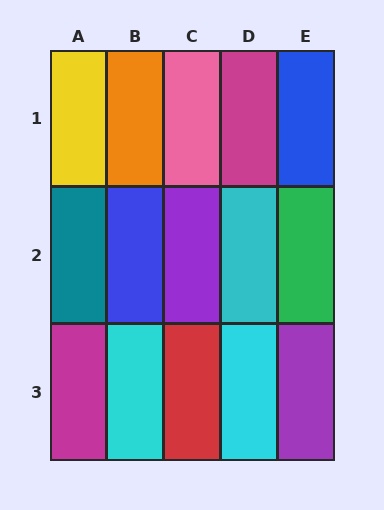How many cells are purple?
2 cells are purple.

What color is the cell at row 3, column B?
Cyan.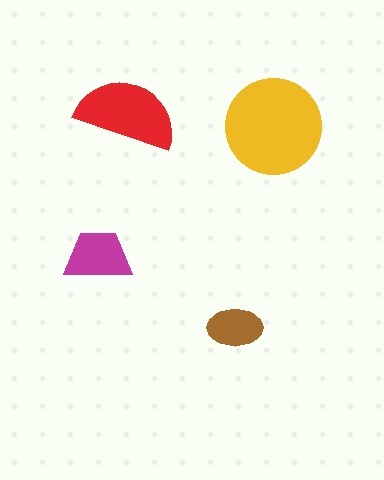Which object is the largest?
The yellow circle.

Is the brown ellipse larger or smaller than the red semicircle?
Smaller.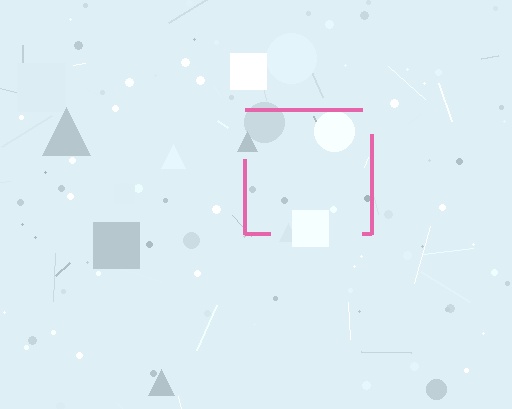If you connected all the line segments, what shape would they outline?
They would outline a square.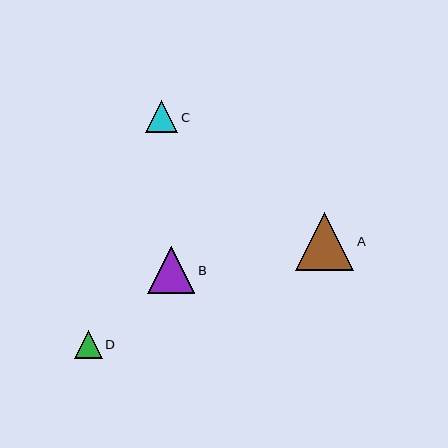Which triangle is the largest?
Triangle A is the largest with a size of approximately 58 pixels.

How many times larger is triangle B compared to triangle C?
Triangle B is approximately 1.5 times the size of triangle C.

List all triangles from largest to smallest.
From largest to smallest: A, B, C, D.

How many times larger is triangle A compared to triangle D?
Triangle A is approximately 2.1 times the size of triangle D.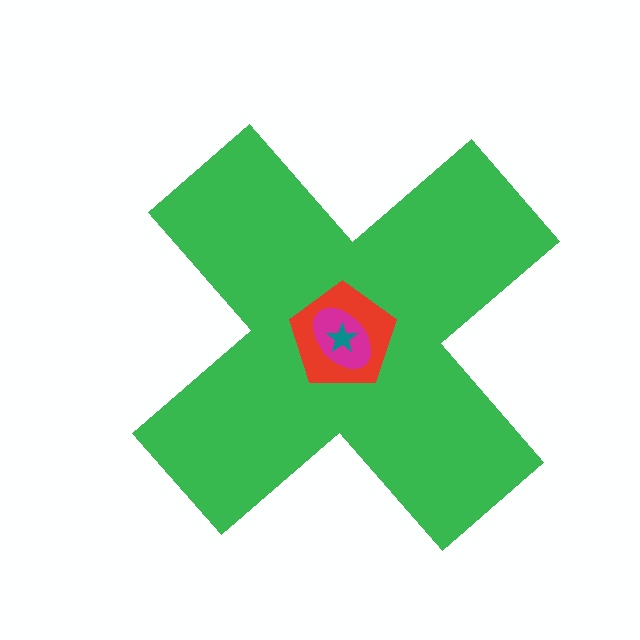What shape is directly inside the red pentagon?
The magenta ellipse.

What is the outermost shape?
The green cross.